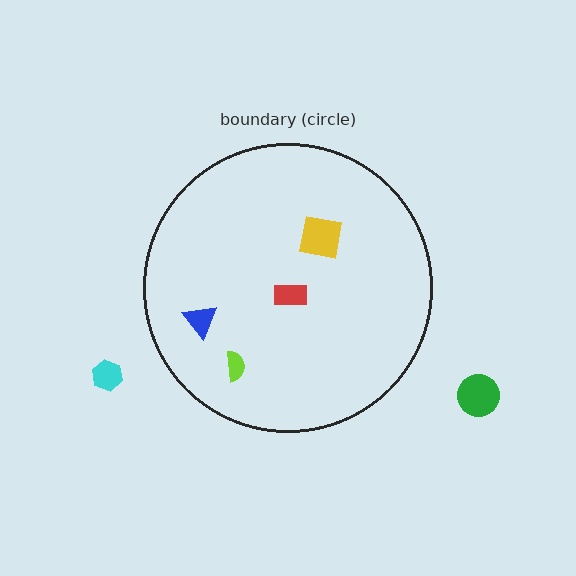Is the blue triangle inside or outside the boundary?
Inside.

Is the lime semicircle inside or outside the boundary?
Inside.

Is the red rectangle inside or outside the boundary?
Inside.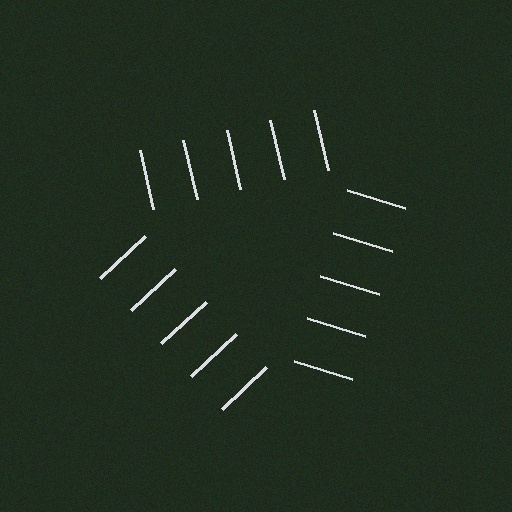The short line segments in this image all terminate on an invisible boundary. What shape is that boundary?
An illusory triangle — the line segments terminate on its edges but no continuous stroke is drawn.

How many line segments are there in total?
15 — 5 along each of the 3 edges.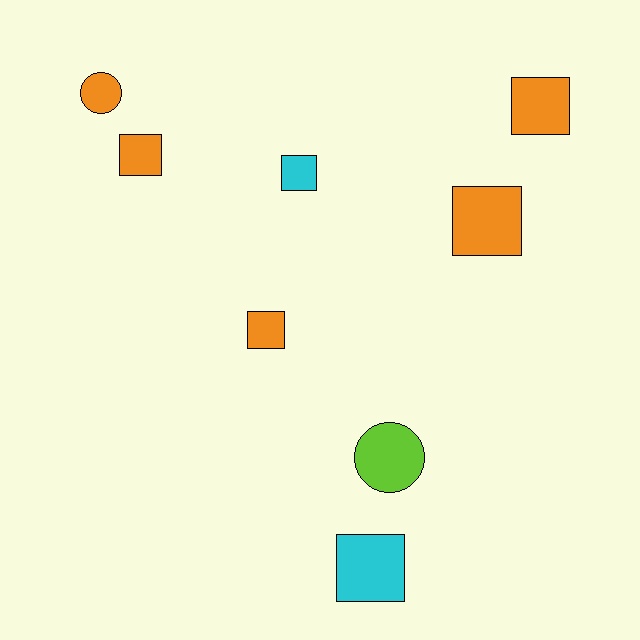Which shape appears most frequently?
Square, with 6 objects.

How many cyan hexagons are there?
There are no cyan hexagons.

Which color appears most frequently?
Orange, with 5 objects.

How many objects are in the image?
There are 8 objects.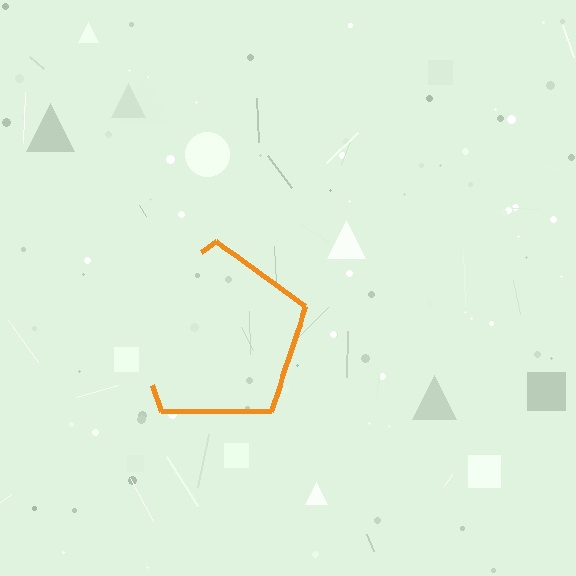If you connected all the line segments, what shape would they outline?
They would outline a pentagon.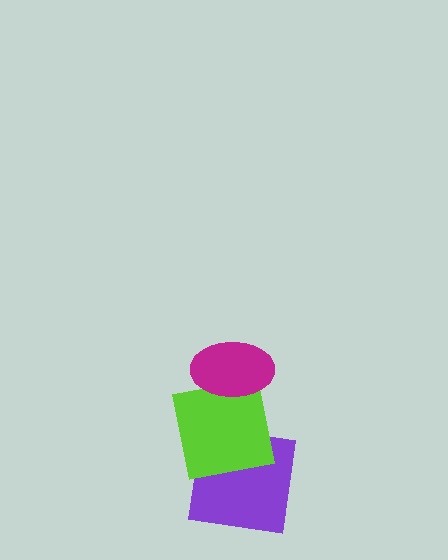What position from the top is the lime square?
The lime square is 2nd from the top.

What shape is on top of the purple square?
The lime square is on top of the purple square.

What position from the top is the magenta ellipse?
The magenta ellipse is 1st from the top.